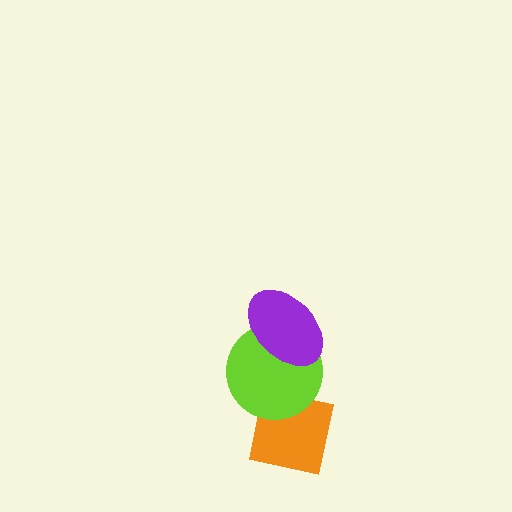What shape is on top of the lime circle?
The purple ellipse is on top of the lime circle.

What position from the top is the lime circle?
The lime circle is 2nd from the top.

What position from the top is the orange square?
The orange square is 3rd from the top.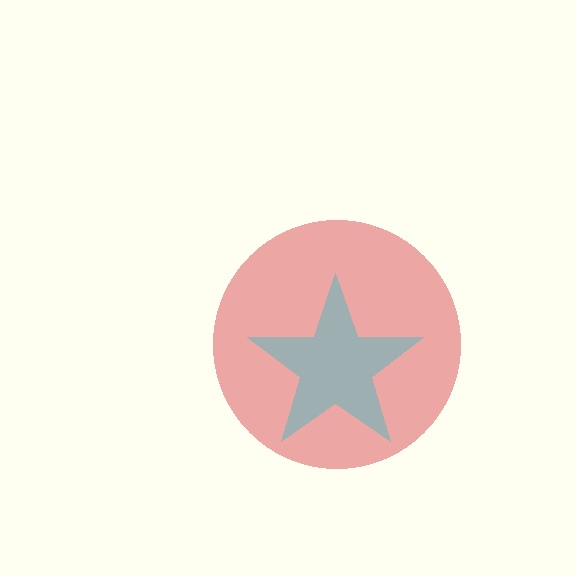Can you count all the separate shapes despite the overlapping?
Yes, there are 2 separate shapes.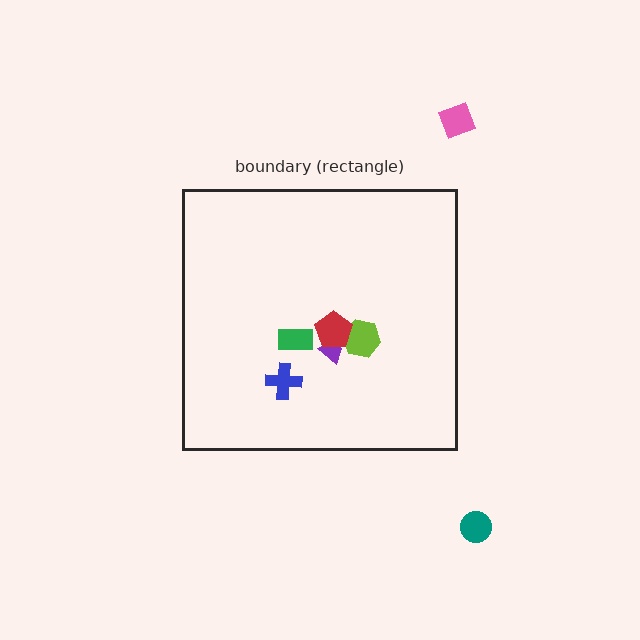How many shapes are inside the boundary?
5 inside, 2 outside.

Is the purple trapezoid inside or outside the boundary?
Inside.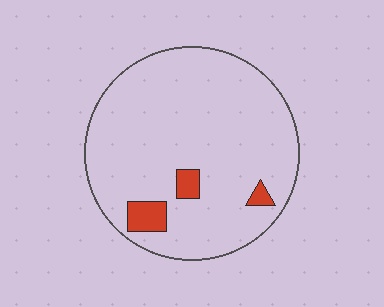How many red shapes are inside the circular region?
3.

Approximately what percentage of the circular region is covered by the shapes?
Approximately 5%.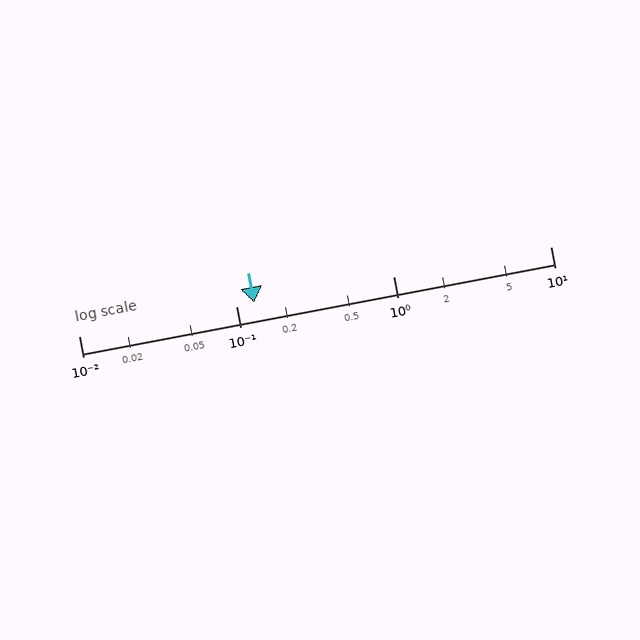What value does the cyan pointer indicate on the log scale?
The pointer indicates approximately 0.13.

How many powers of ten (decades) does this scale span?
The scale spans 3 decades, from 0.01 to 10.